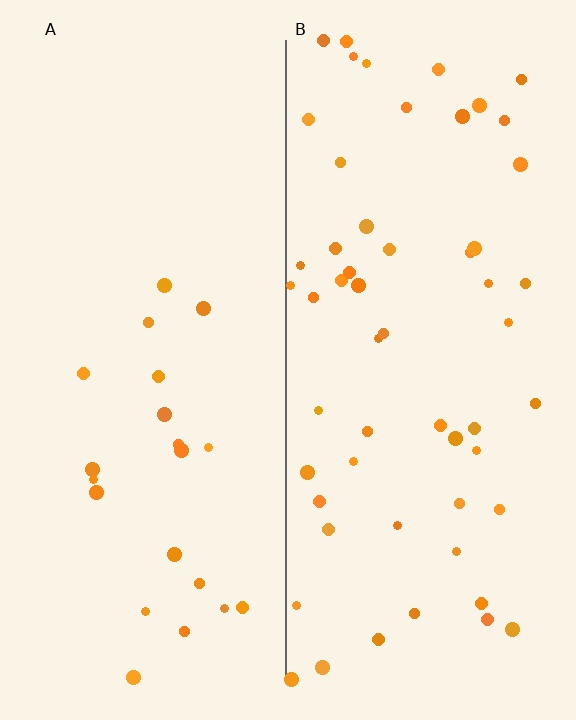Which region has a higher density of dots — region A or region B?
B (the right).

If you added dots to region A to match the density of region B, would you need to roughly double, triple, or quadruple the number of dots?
Approximately triple.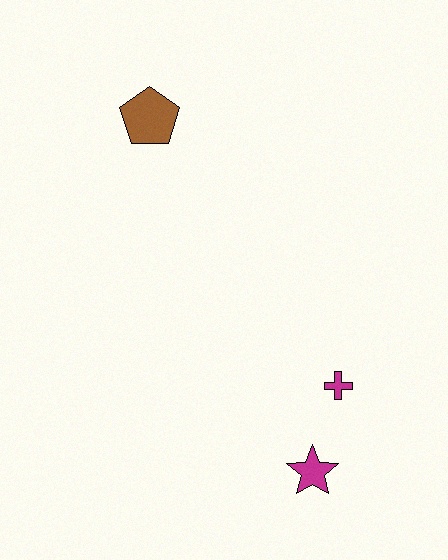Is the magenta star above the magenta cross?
No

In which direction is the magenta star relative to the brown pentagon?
The magenta star is below the brown pentagon.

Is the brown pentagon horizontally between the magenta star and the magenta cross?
No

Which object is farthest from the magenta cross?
The brown pentagon is farthest from the magenta cross.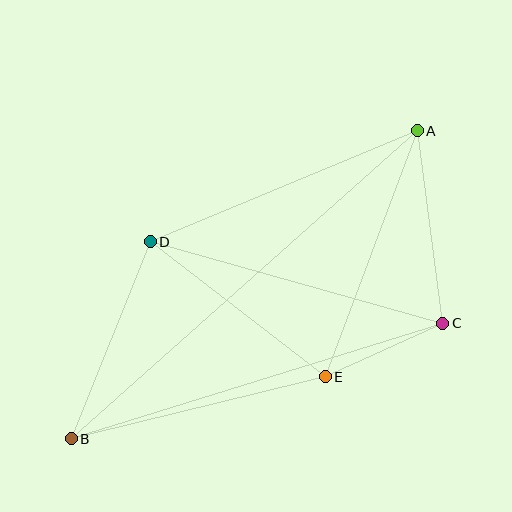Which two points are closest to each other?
Points C and E are closest to each other.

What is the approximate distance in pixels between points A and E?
The distance between A and E is approximately 262 pixels.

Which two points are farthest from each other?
Points A and B are farthest from each other.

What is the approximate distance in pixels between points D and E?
The distance between D and E is approximately 221 pixels.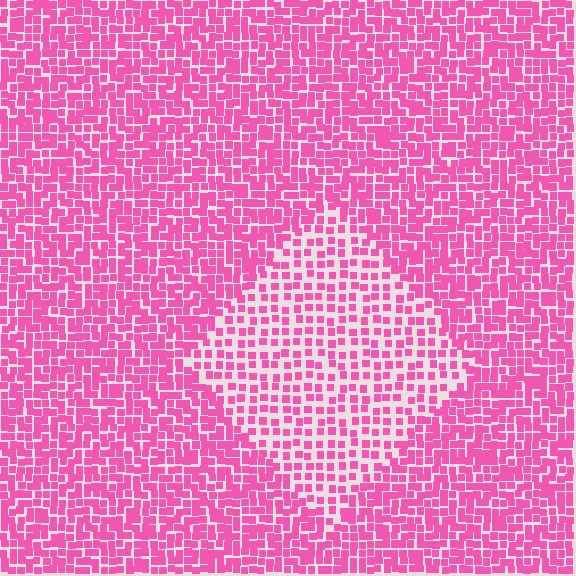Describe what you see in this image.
The image contains small pink elements arranged at two different densities. A diamond-shaped region is visible where the elements are less densely packed than the surrounding area.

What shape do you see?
I see a diamond.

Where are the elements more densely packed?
The elements are more densely packed outside the diamond boundary.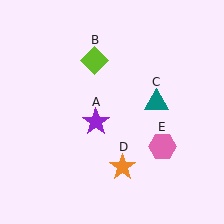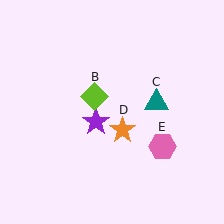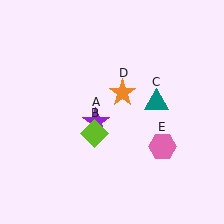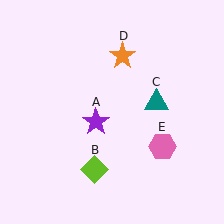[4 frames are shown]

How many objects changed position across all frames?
2 objects changed position: lime diamond (object B), orange star (object D).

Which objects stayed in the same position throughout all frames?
Purple star (object A) and teal triangle (object C) and pink hexagon (object E) remained stationary.